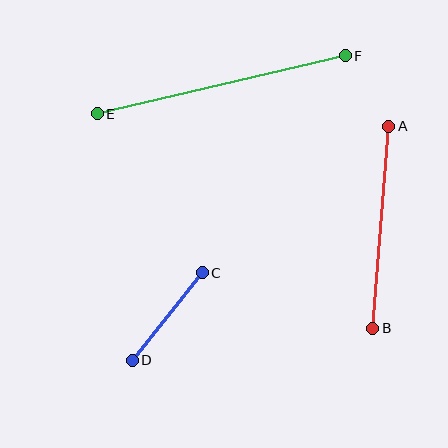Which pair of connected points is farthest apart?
Points E and F are farthest apart.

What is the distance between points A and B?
The distance is approximately 203 pixels.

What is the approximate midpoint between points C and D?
The midpoint is at approximately (167, 317) pixels.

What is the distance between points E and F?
The distance is approximately 255 pixels.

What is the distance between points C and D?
The distance is approximately 113 pixels.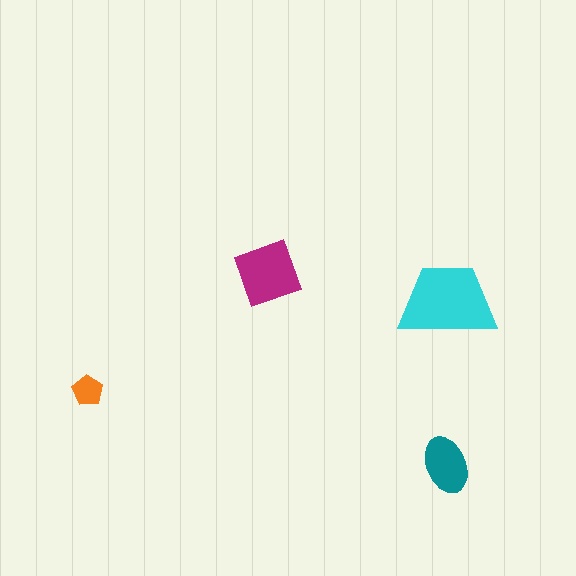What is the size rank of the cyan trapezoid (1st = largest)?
1st.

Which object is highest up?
The magenta diamond is topmost.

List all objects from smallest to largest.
The orange pentagon, the teal ellipse, the magenta diamond, the cyan trapezoid.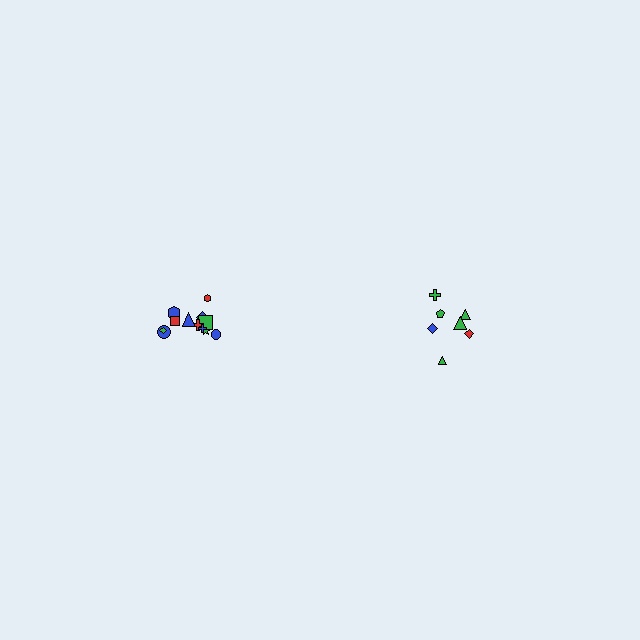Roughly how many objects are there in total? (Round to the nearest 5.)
Roughly 20 objects in total.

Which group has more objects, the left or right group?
The left group.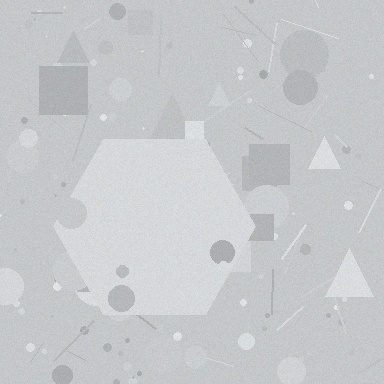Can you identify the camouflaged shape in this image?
The camouflaged shape is a hexagon.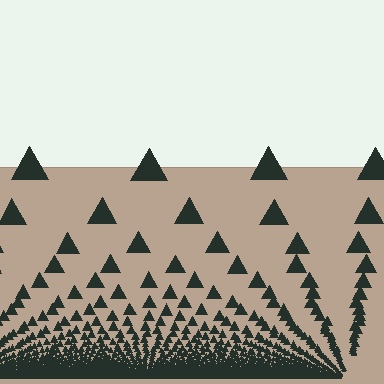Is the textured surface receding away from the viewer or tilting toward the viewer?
The surface appears to tilt toward the viewer. Texture elements get larger and sparser toward the top.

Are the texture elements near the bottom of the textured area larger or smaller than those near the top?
Smaller. The gradient is inverted — elements near the bottom are smaller and denser.